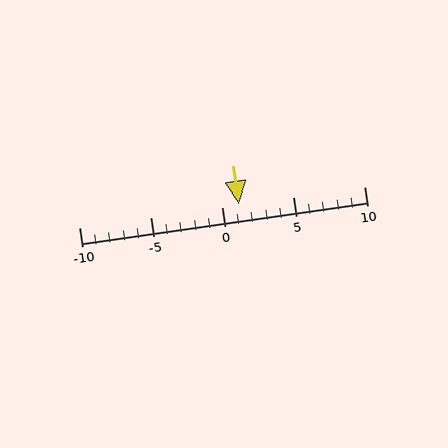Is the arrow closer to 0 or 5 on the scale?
The arrow is closer to 0.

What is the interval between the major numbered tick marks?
The major tick marks are spaced 5 units apart.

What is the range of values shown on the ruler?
The ruler shows values from -10 to 10.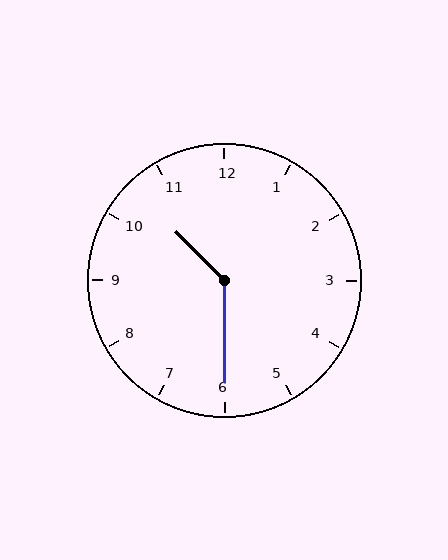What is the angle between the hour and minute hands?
Approximately 135 degrees.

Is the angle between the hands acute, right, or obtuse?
It is obtuse.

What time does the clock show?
10:30.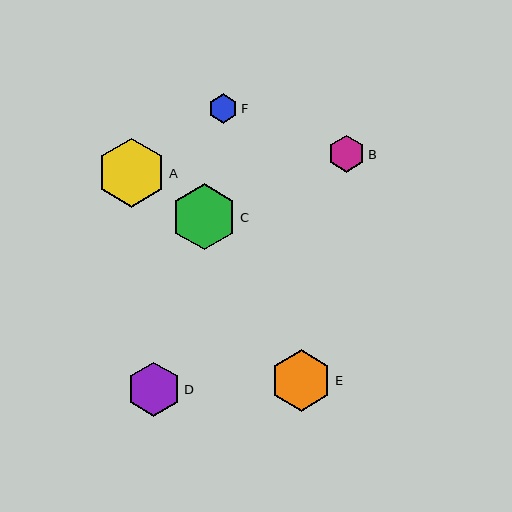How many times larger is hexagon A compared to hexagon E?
Hexagon A is approximately 1.1 times the size of hexagon E.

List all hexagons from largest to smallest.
From largest to smallest: A, C, E, D, B, F.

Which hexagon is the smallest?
Hexagon F is the smallest with a size of approximately 29 pixels.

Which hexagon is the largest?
Hexagon A is the largest with a size of approximately 69 pixels.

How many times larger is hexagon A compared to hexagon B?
Hexagon A is approximately 1.9 times the size of hexagon B.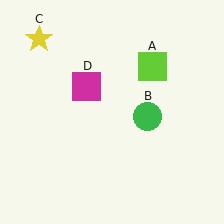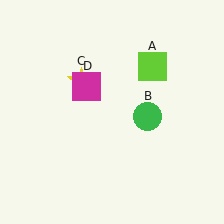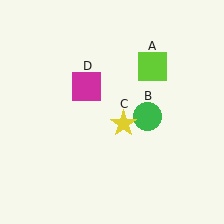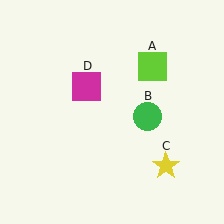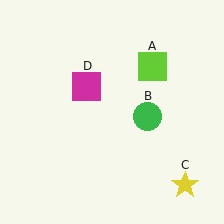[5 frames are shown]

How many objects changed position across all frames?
1 object changed position: yellow star (object C).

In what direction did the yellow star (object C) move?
The yellow star (object C) moved down and to the right.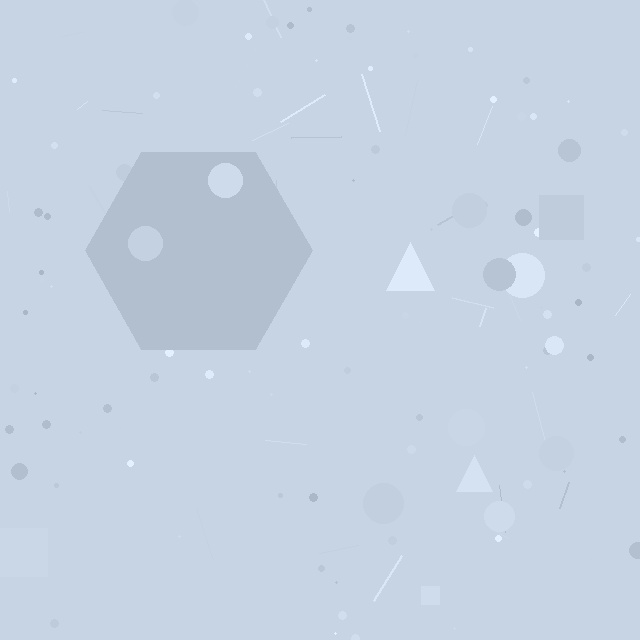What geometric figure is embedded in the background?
A hexagon is embedded in the background.